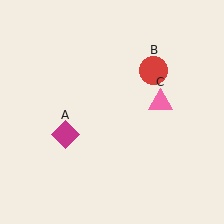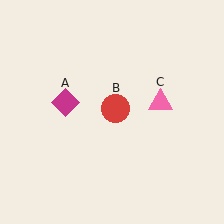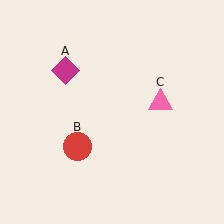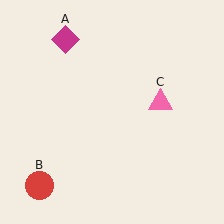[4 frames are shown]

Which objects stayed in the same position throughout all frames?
Pink triangle (object C) remained stationary.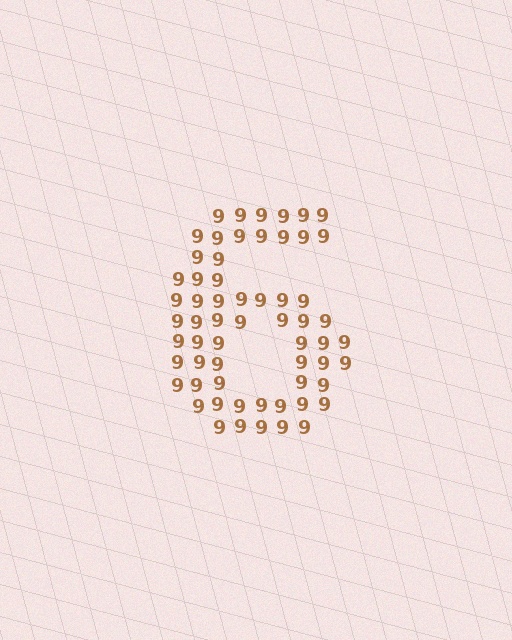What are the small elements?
The small elements are digit 9's.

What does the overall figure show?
The overall figure shows the digit 6.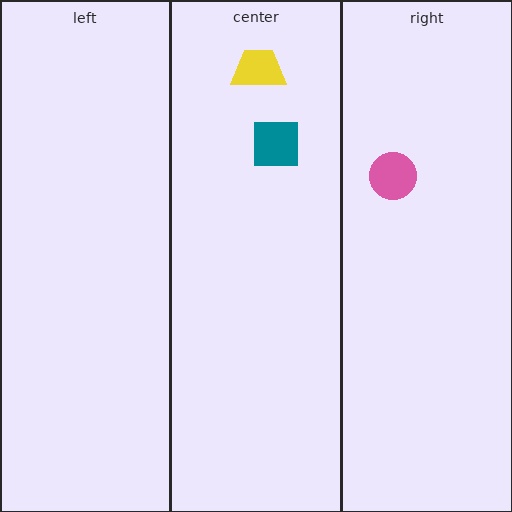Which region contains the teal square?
The center region.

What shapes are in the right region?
The pink circle.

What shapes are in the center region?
The yellow trapezoid, the teal square.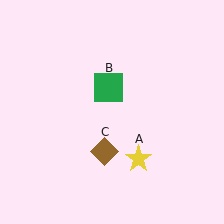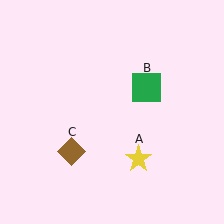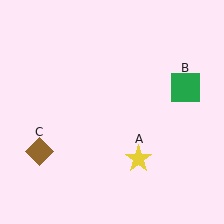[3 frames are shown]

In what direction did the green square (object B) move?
The green square (object B) moved right.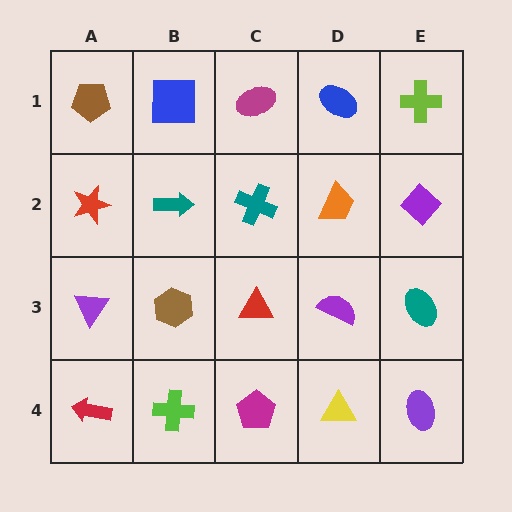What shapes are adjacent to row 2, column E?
A lime cross (row 1, column E), a teal ellipse (row 3, column E), an orange trapezoid (row 2, column D).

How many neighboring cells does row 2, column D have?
4.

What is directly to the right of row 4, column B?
A magenta pentagon.